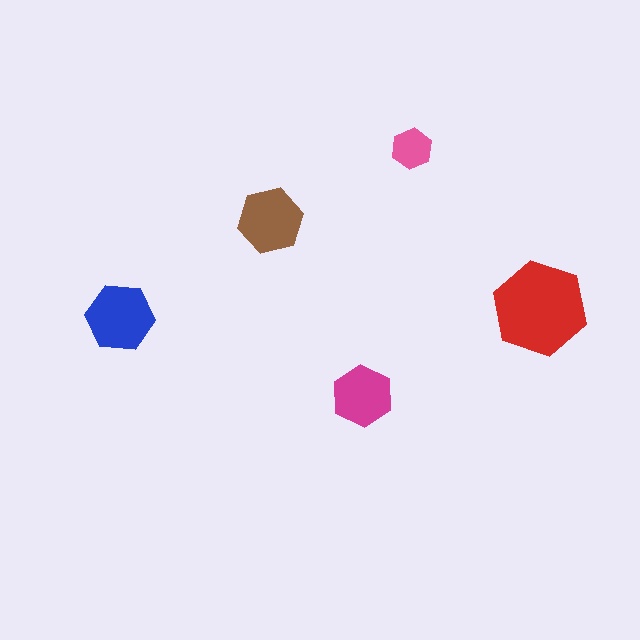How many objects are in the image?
There are 5 objects in the image.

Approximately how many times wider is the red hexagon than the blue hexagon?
About 1.5 times wider.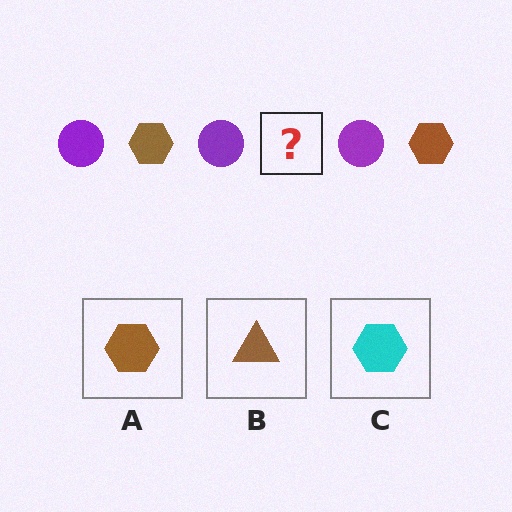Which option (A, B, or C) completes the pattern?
A.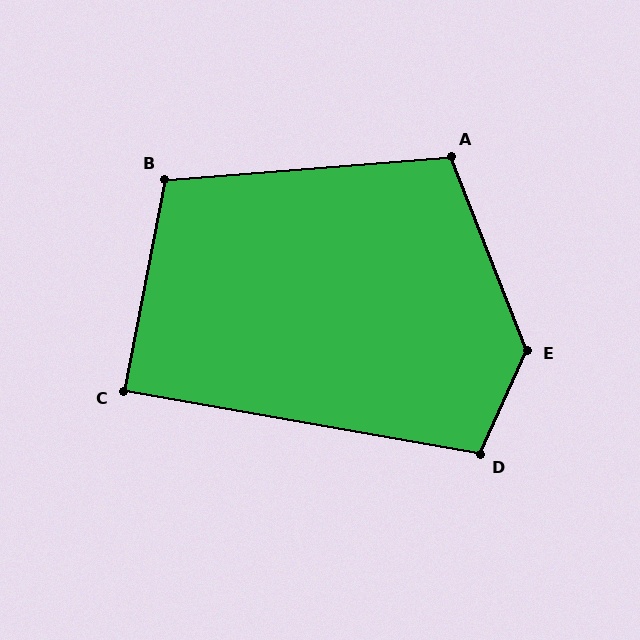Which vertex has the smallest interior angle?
C, at approximately 89 degrees.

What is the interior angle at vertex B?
Approximately 106 degrees (obtuse).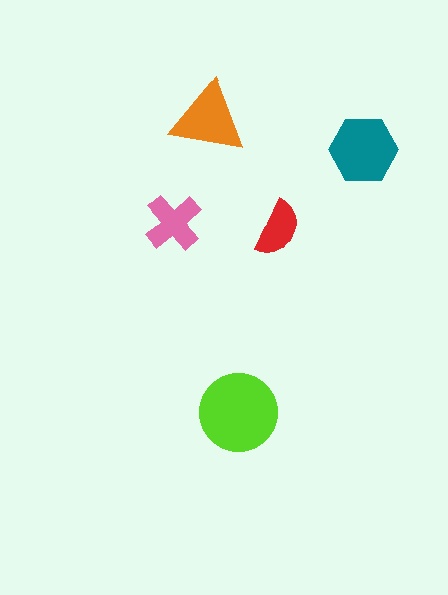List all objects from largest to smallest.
The lime circle, the teal hexagon, the orange triangle, the pink cross, the red semicircle.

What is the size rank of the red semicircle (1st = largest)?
5th.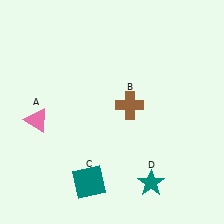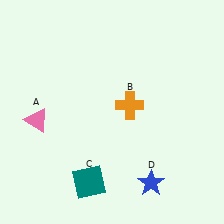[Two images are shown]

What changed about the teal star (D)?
In Image 1, D is teal. In Image 2, it changed to blue.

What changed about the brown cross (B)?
In Image 1, B is brown. In Image 2, it changed to orange.